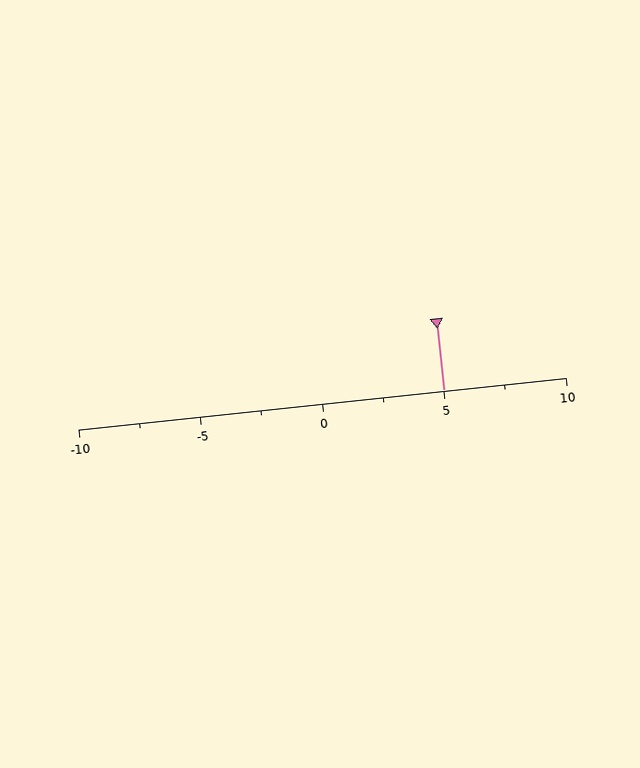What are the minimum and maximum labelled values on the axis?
The axis runs from -10 to 10.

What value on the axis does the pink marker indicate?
The marker indicates approximately 5.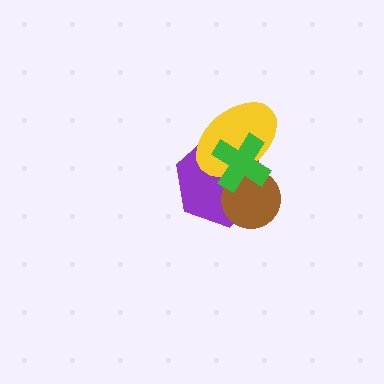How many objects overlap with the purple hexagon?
3 objects overlap with the purple hexagon.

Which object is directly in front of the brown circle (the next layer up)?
The yellow ellipse is directly in front of the brown circle.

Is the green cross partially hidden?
No, no other shape covers it.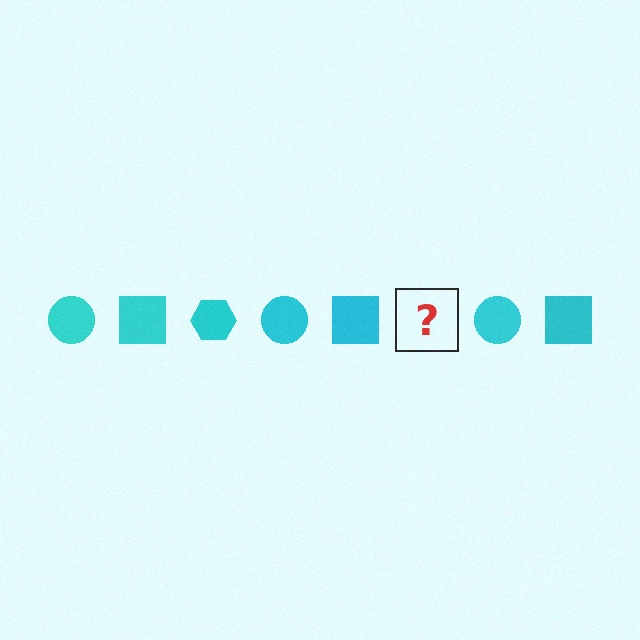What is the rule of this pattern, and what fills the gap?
The rule is that the pattern cycles through circle, square, hexagon shapes in cyan. The gap should be filled with a cyan hexagon.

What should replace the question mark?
The question mark should be replaced with a cyan hexagon.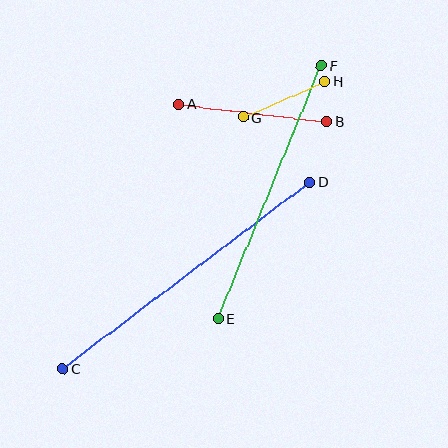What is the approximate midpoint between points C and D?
The midpoint is at approximately (186, 275) pixels.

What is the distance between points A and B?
The distance is approximately 150 pixels.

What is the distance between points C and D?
The distance is approximately 310 pixels.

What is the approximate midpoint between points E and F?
The midpoint is at approximately (270, 192) pixels.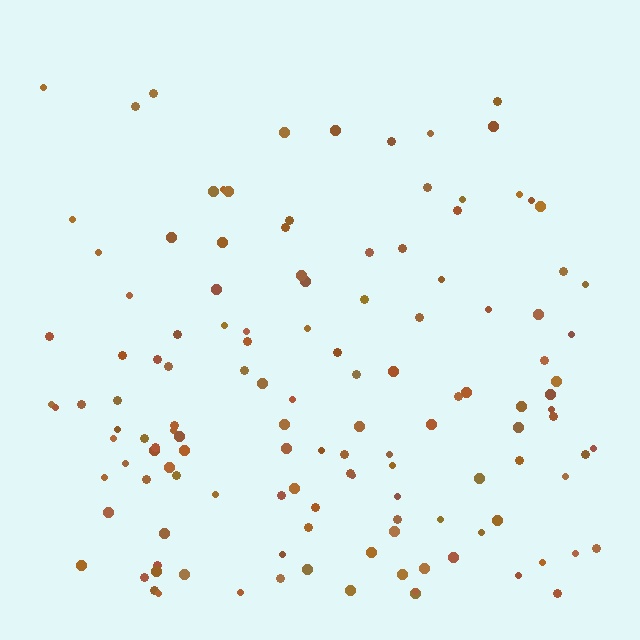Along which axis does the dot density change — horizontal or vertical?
Vertical.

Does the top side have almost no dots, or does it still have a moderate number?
Still a moderate number, just noticeably fewer than the bottom.